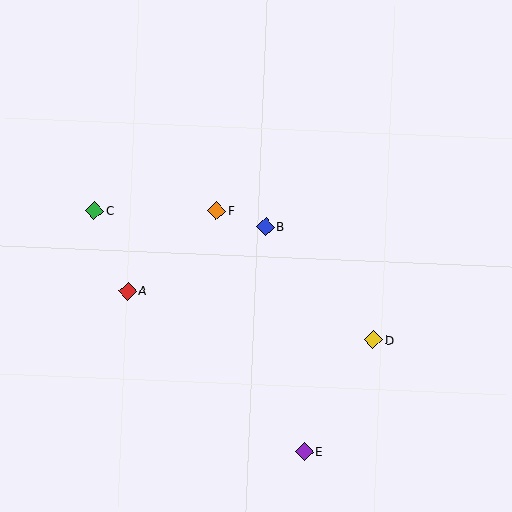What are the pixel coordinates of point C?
Point C is at (94, 211).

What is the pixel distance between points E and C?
The distance between E and C is 319 pixels.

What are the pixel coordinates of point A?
Point A is at (128, 291).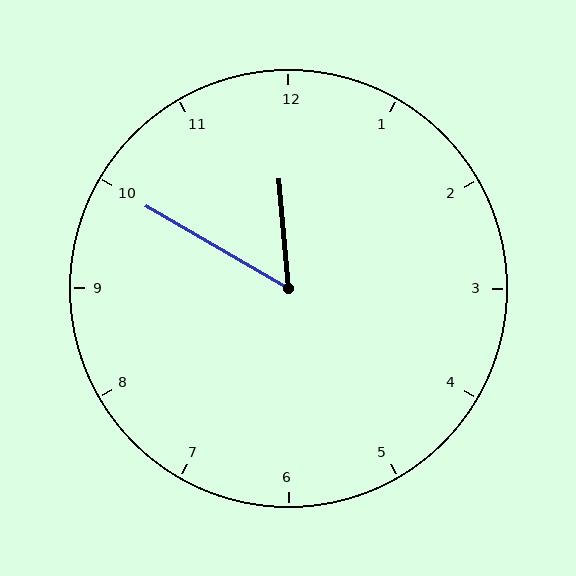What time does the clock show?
11:50.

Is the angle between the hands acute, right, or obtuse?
It is acute.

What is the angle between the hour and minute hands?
Approximately 55 degrees.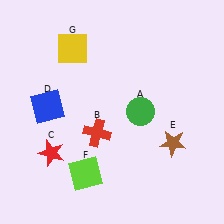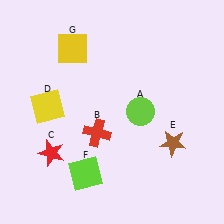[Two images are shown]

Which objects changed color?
A changed from green to lime. D changed from blue to yellow.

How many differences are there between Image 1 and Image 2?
There are 2 differences between the two images.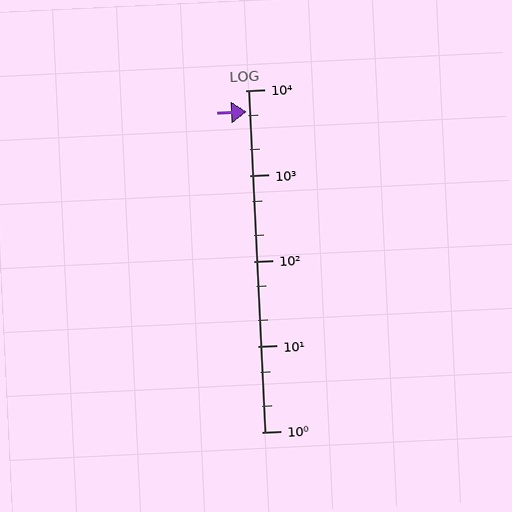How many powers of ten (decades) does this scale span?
The scale spans 4 decades, from 1 to 10000.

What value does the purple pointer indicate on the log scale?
The pointer indicates approximately 5600.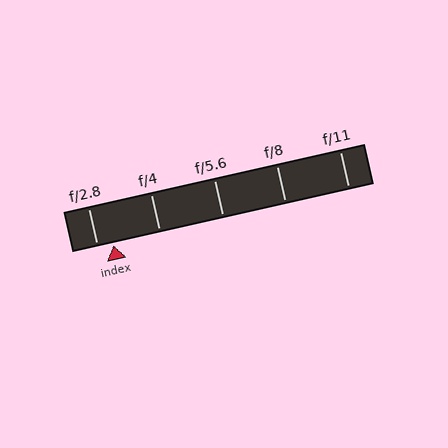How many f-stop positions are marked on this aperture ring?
There are 5 f-stop positions marked.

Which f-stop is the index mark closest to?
The index mark is closest to f/2.8.